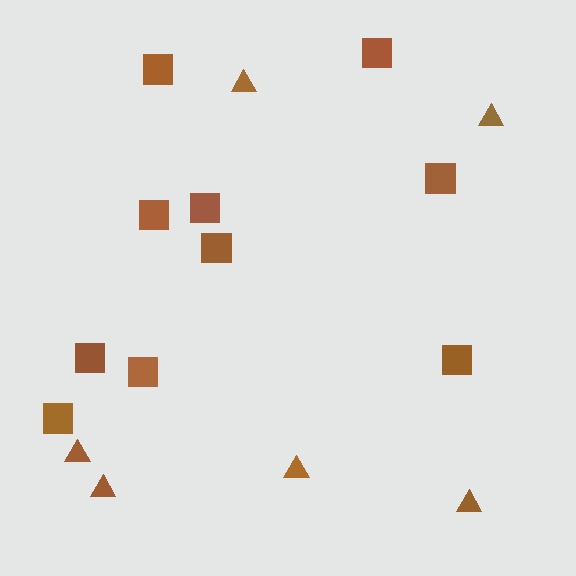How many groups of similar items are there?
There are 2 groups: one group of squares (10) and one group of triangles (6).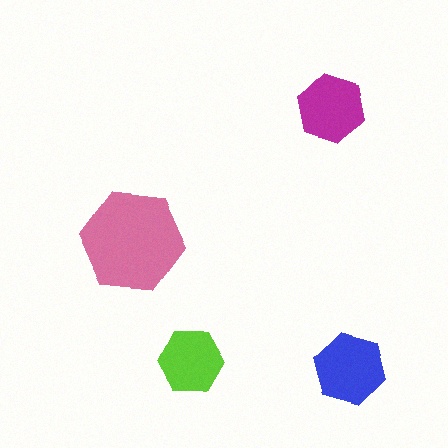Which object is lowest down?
The blue hexagon is bottommost.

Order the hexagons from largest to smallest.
the pink one, the blue one, the magenta one, the lime one.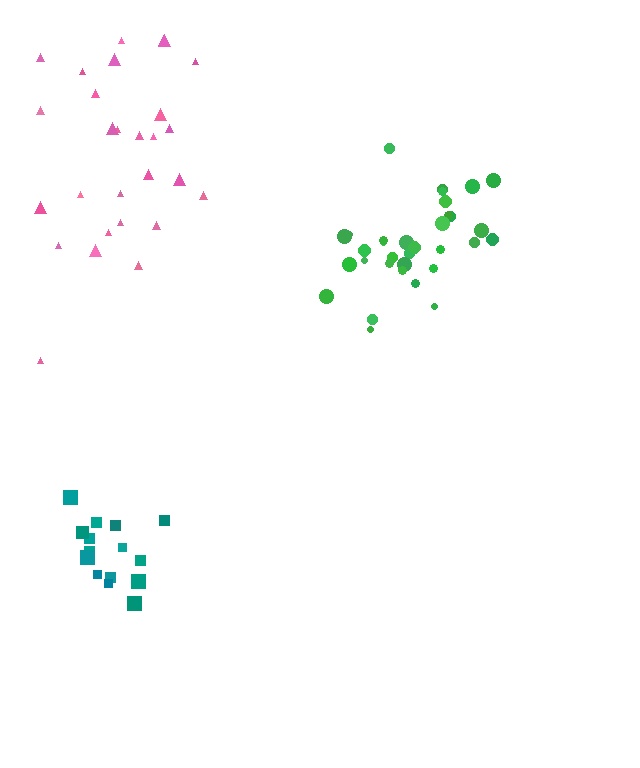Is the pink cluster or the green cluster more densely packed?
Green.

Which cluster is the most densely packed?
Teal.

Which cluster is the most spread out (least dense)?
Pink.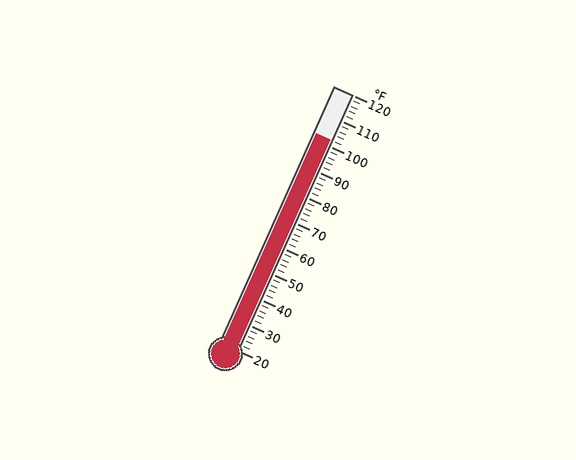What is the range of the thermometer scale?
The thermometer scale ranges from 20°F to 120°F.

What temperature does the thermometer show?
The thermometer shows approximately 102°F.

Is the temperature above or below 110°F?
The temperature is below 110°F.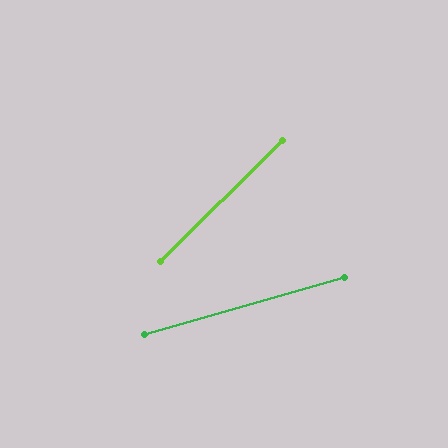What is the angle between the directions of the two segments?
Approximately 29 degrees.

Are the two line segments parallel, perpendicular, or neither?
Neither parallel nor perpendicular — they differ by about 29°.